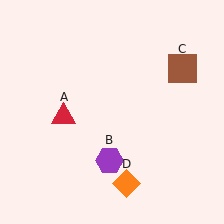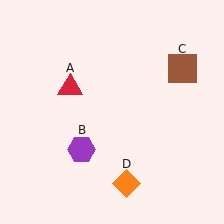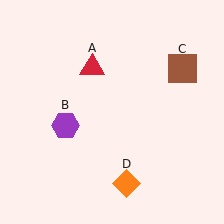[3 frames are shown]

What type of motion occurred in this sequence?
The red triangle (object A), purple hexagon (object B) rotated clockwise around the center of the scene.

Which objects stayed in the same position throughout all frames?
Brown square (object C) and orange diamond (object D) remained stationary.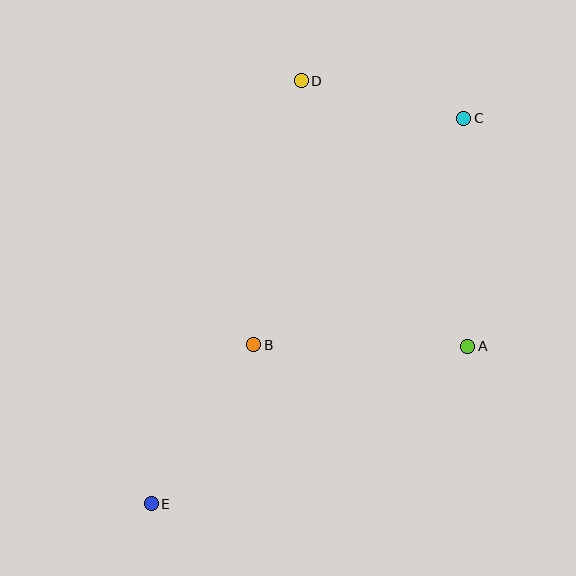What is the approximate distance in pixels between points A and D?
The distance between A and D is approximately 313 pixels.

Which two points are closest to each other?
Points C and D are closest to each other.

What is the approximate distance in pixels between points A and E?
The distance between A and E is approximately 354 pixels.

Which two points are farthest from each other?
Points C and E are farthest from each other.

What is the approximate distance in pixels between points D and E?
The distance between D and E is approximately 449 pixels.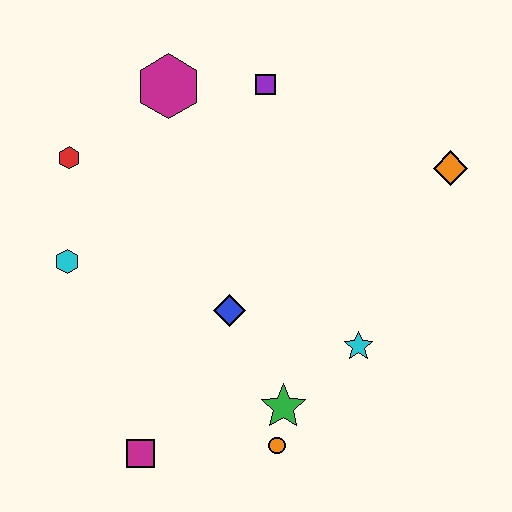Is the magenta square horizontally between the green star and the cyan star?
No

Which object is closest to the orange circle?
The green star is closest to the orange circle.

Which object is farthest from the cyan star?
The red hexagon is farthest from the cyan star.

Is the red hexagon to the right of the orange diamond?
No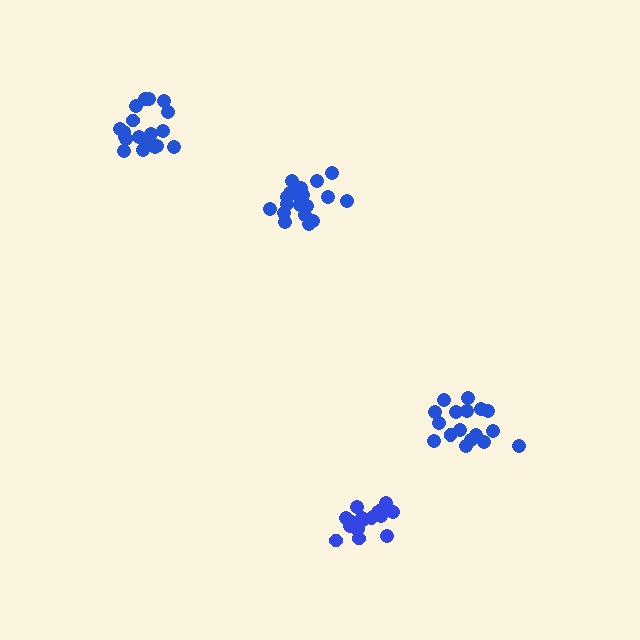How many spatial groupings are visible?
There are 4 spatial groupings.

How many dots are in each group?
Group 1: 20 dots, Group 2: 19 dots, Group 3: 17 dots, Group 4: 20 dots (76 total).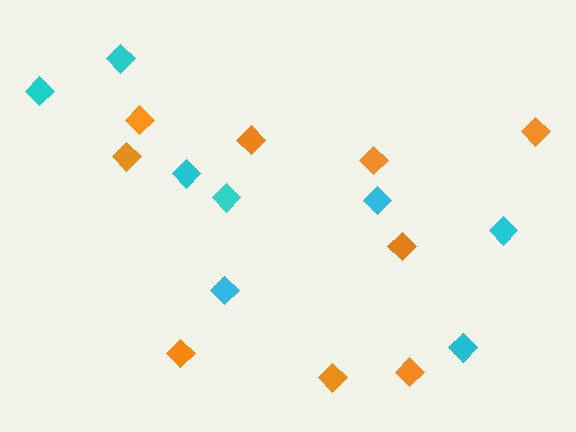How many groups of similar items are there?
There are 2 groups: one group of orange diamonds (9) and one group of cyan diamonds (8).